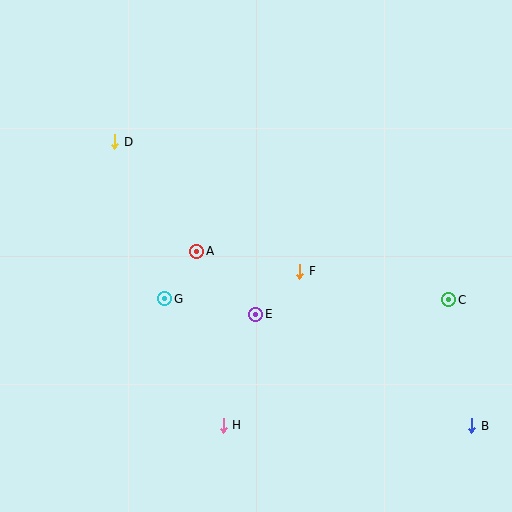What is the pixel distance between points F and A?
The distance between F and A is 105 pixels.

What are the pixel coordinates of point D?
Point D is at (115, 142).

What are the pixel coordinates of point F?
Point F is at (300, 271).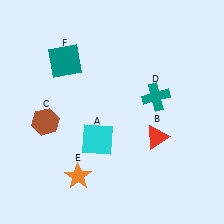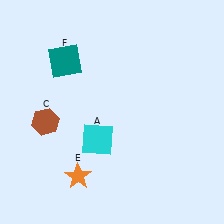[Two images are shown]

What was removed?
The teal cross (D), the red triangle (B) were removed in Image 2.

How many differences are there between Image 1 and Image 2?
There are 2 differences between the two images.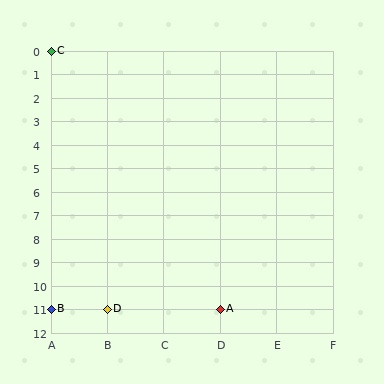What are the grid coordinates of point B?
Point B is at grid coordinates (A, 11).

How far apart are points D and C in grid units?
Points D and C are 1 column and 11 rows apart (about 11.0 grid units diagonally).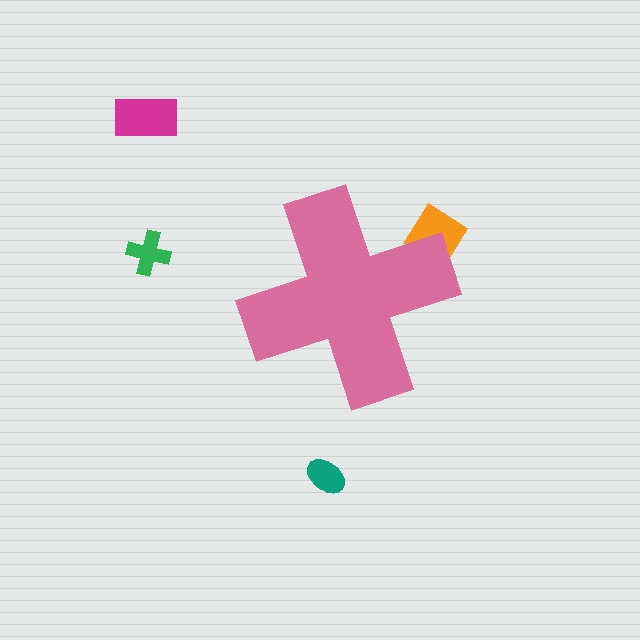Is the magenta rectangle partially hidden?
No, the magenta rectangle is fully visible.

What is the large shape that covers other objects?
A pink cross.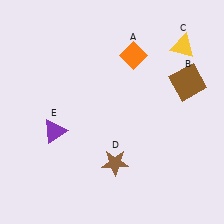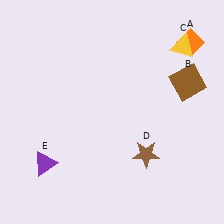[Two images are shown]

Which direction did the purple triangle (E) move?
The purple triangle (E) moved down.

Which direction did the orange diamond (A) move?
The orange diamond (A) moved right.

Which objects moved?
The objects that moved are: the orange diamond (A), the brown star (D), the purple triangle (E).